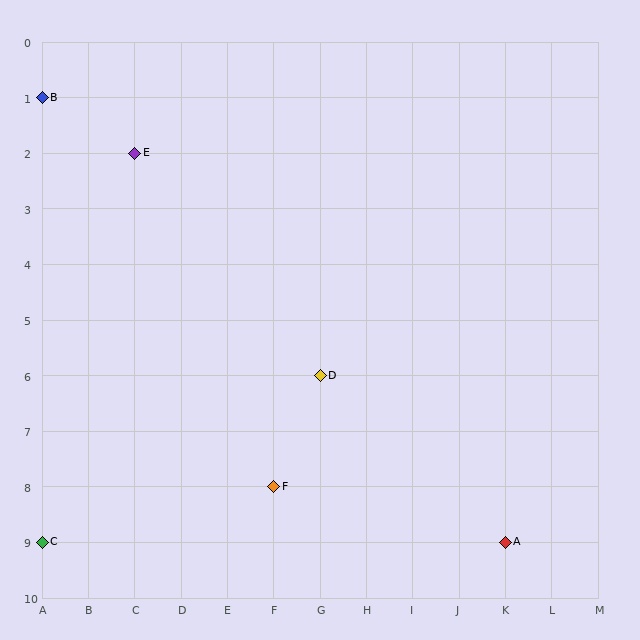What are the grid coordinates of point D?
Point D is at grid coordinates (G, 6).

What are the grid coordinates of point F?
Point F is at grid coordinates (F, 8).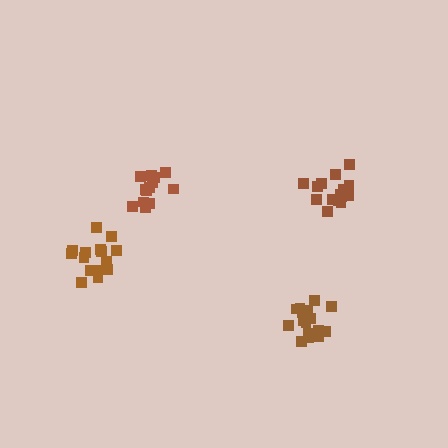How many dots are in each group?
Group 1: 13 dots, Group 2: 15 dots, Group 3: 18 dots, Group 4: 16 dots (62 total).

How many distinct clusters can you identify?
There are 4 distinct clusters.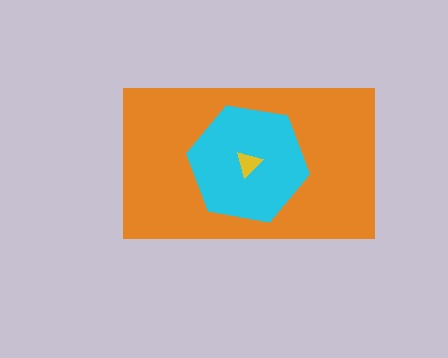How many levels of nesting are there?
3.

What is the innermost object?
The yellow triangle.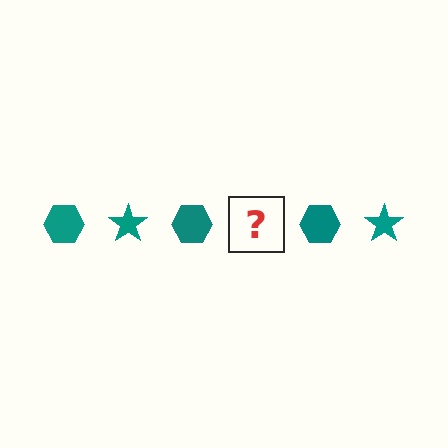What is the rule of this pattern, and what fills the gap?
The rule is that the pattern cycles through hexagon, star shapes in teal. The gap should be filled with a teal star.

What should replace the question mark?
The question mark should be replaced with a teal star.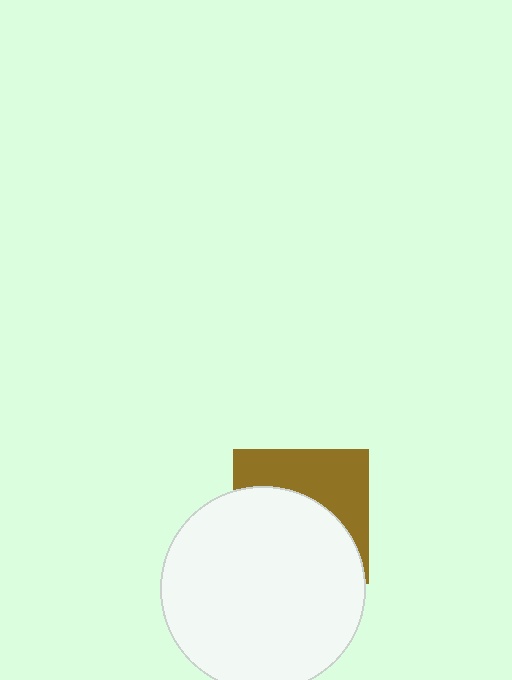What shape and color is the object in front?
The object in front is a white circle.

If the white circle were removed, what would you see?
You would see the complete brown square.